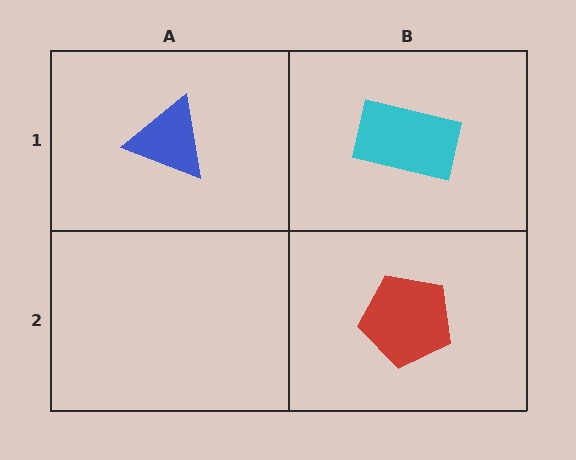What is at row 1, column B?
A cyan rectangle.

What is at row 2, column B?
A red pentagon.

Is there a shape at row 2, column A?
No, that cell is empty.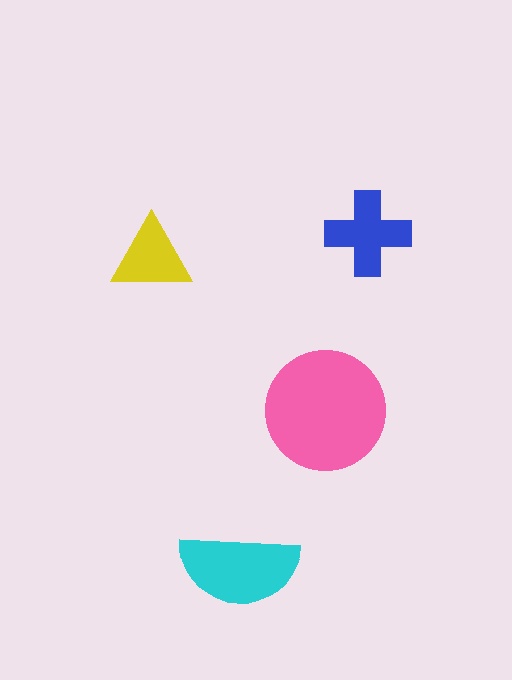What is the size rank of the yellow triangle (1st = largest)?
4th.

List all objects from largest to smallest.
The pink circle, the cyan semicircle, the blue cross, the yellow triangle.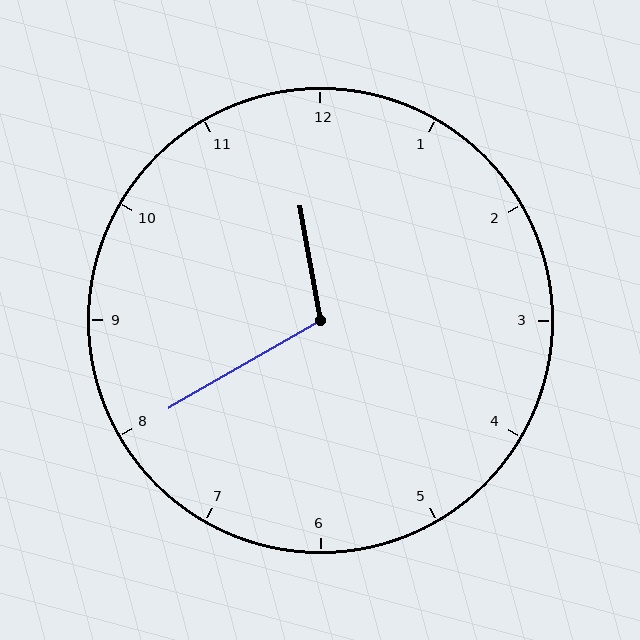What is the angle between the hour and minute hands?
Approximately 110 degrees.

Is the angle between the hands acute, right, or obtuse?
It is obtuse.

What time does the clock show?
11:40.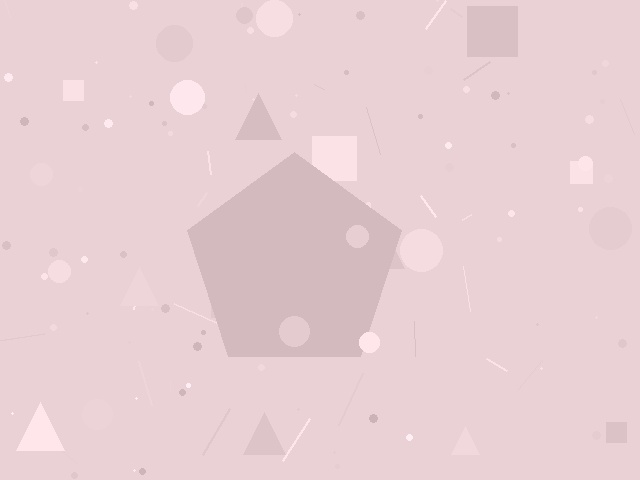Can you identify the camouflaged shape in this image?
The camouflaged shape is a pentagon.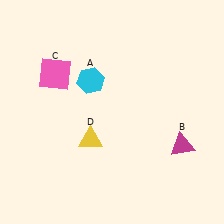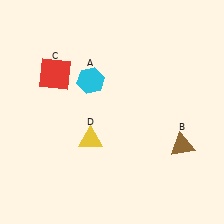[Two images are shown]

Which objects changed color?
B changed from magenta to brown. C changed from pink to red.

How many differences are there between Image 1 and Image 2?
There are 2 differences between the two images.